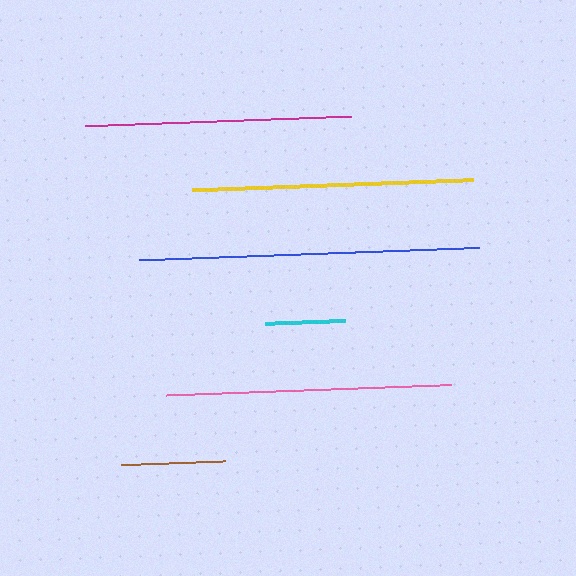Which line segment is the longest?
The blue line is the longest at approximately 340 pixels.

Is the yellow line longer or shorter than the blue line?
The blue line is longer than the yellow line.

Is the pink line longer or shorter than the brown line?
The pink line is longer than the brown line.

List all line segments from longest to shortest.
From longest to shortest: blue, pink, yellow, magenta, brown, cyan.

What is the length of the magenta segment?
The magenta segment is approximately 266 pixels long.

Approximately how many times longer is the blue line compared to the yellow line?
The blue line is approximately 1.2 times the length of the yellow line.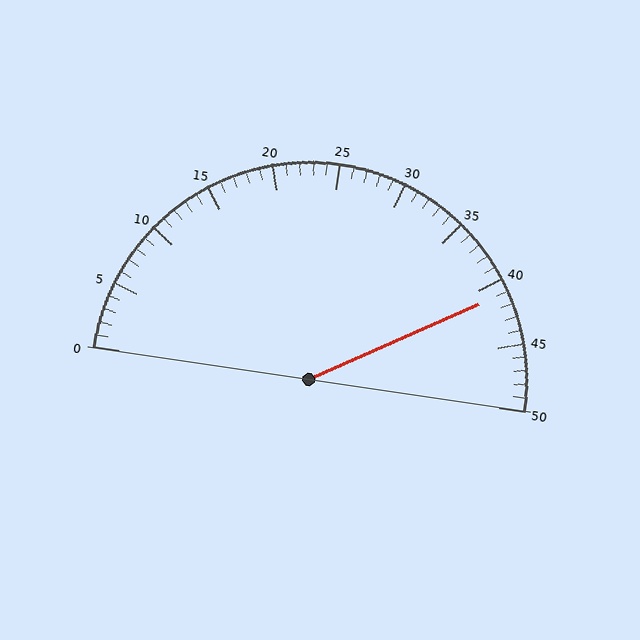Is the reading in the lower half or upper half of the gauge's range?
The reading is in the upper half of the range (0 to 50).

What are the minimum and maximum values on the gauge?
The gauge ranges from 0 to 50.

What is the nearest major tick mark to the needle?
The nearest major tick mark is 40.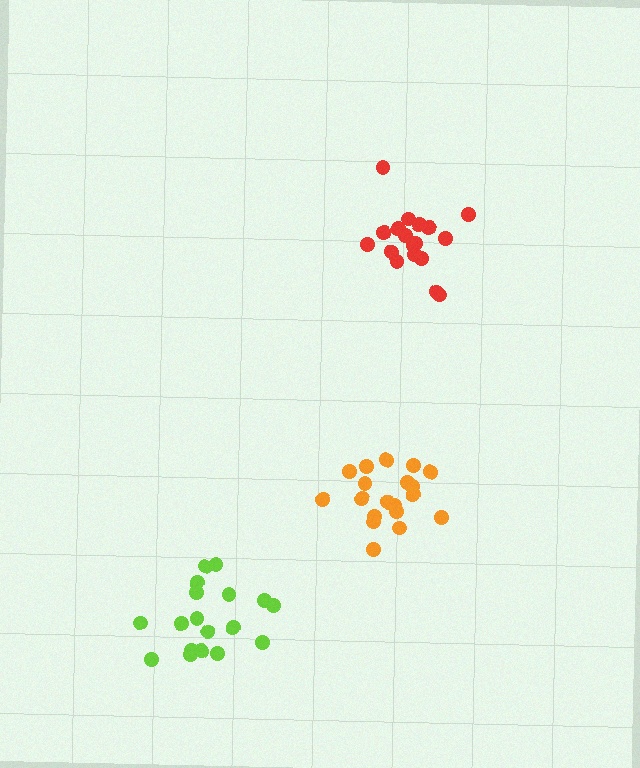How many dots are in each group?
Group 1: 18 dots, Group 2: 19 dots, Group 3: 18 dots (55 total).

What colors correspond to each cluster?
The clusters are colored: lime, orange, red.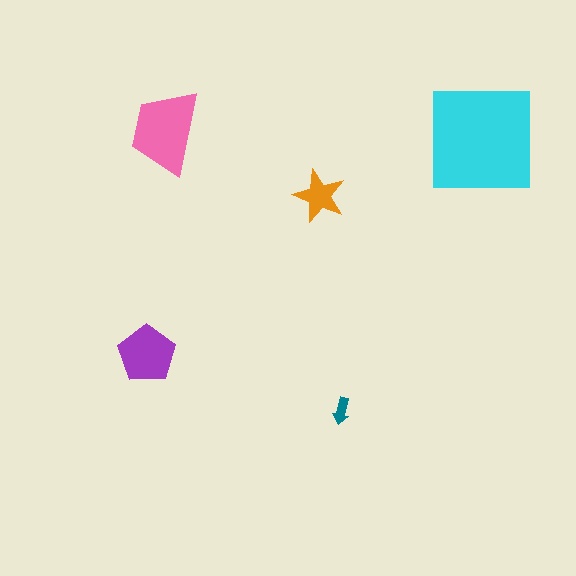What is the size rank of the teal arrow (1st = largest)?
5th.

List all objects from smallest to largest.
The teal arrow, the orange star, the purple pentagon, the pink trapezoid, the cyan square.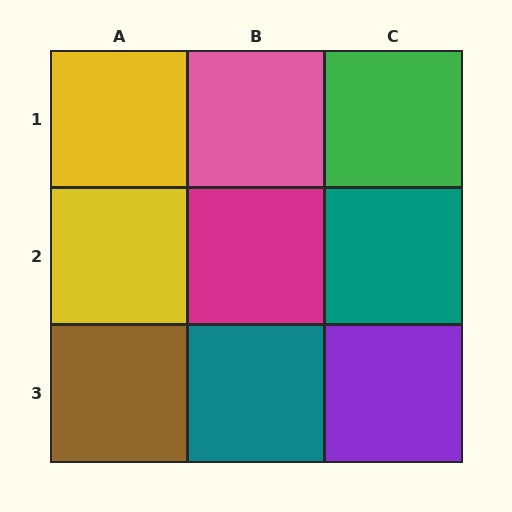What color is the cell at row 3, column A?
Brown.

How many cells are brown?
1 cell is brown.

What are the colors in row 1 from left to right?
Yellow, pink, green.